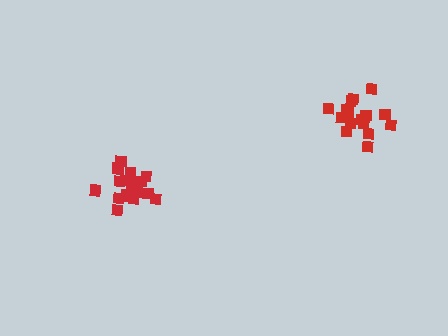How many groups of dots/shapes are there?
There are 2 groups.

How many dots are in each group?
Group 1: 18 dots, Group 2: 17 dots (35 total).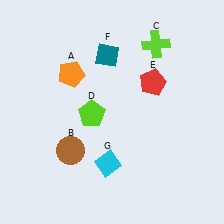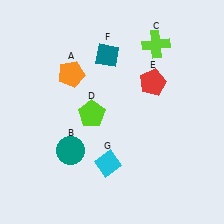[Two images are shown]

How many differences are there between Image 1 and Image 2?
There is 1 difference between the two images.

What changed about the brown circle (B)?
In Image 1, B is brown. In Image 2, it changed to teal.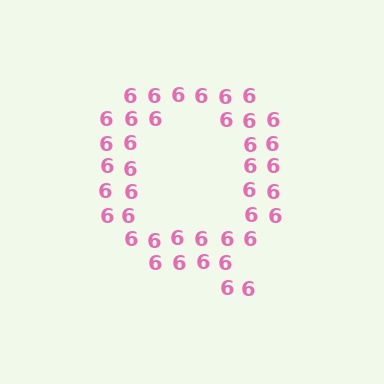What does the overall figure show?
The overall figure shows the letter Q.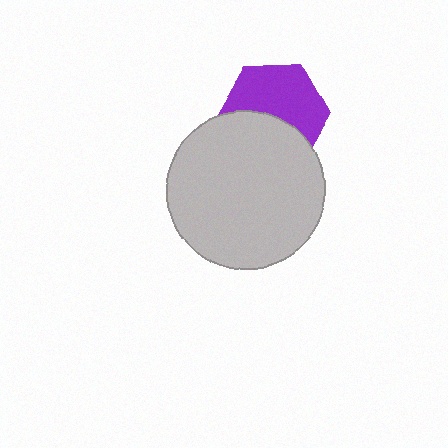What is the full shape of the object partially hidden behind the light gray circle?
The partially hidden object is a purple hexagon.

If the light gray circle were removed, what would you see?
You would see the complete purple hexagon.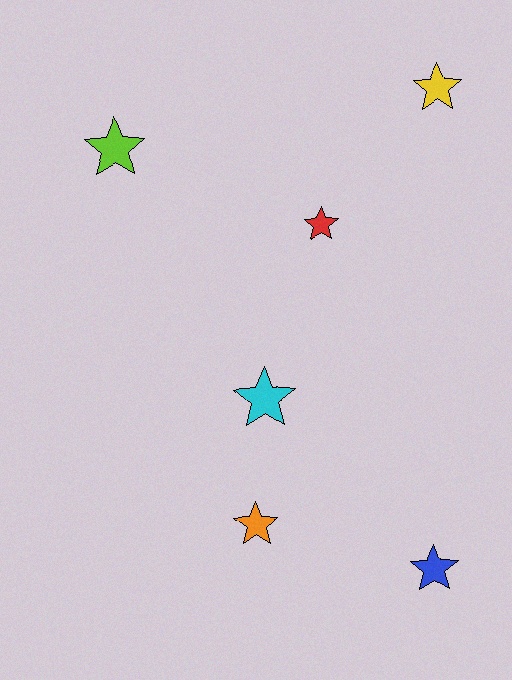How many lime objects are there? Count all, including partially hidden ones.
There is 1 lime object.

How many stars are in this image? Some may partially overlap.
There are 6 stars.